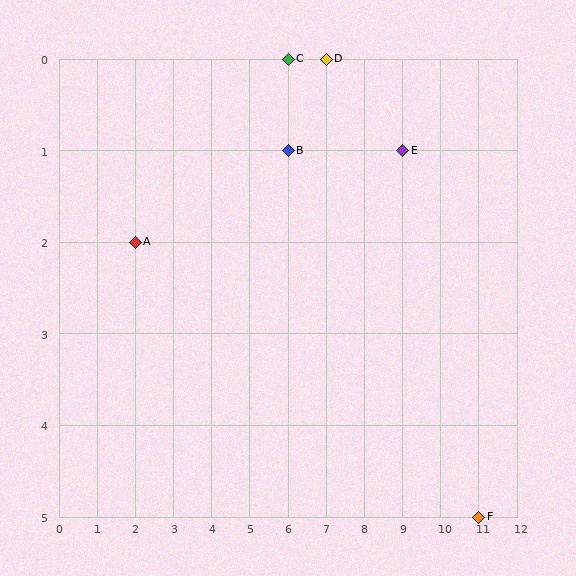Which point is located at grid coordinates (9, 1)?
Point E is at (9, 1).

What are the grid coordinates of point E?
Point E is at grid coordinates (9, 1).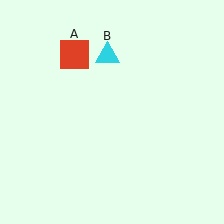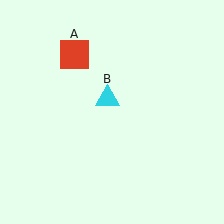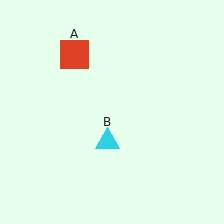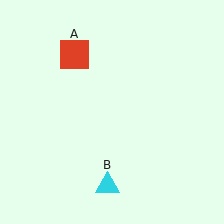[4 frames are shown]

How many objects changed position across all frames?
1 object changed position: cyan triangle (object B).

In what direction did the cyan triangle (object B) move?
The cyan triangle (object B) moved down.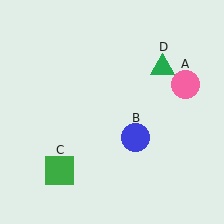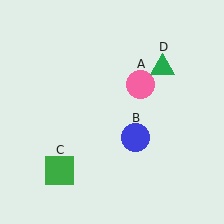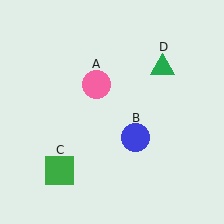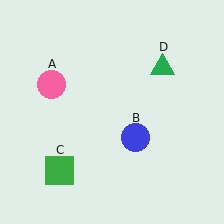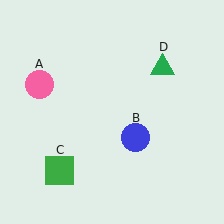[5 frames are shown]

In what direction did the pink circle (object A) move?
The pink circle (object A) moved left.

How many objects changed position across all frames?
1 object changed position: pink circle (object A).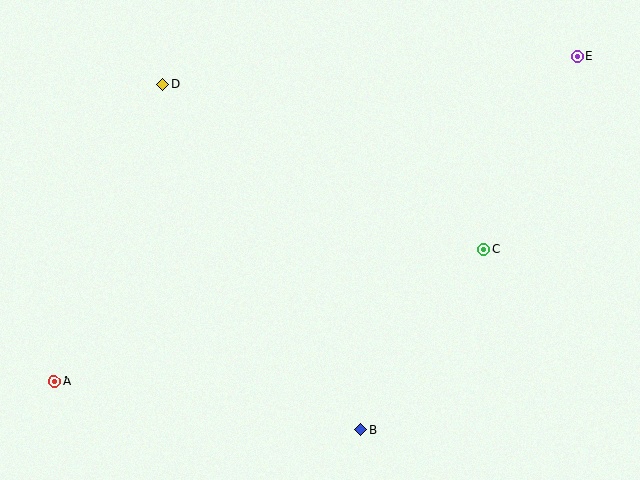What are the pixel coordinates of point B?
Point B is at (361, 430).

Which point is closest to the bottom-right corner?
Point C is closest to the bottom-right corner.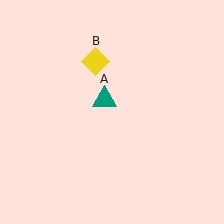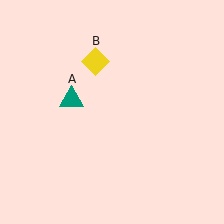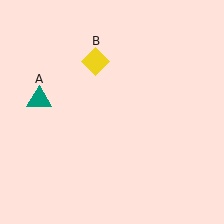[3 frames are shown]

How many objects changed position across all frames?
1 object changed position: teal triangle (object A).